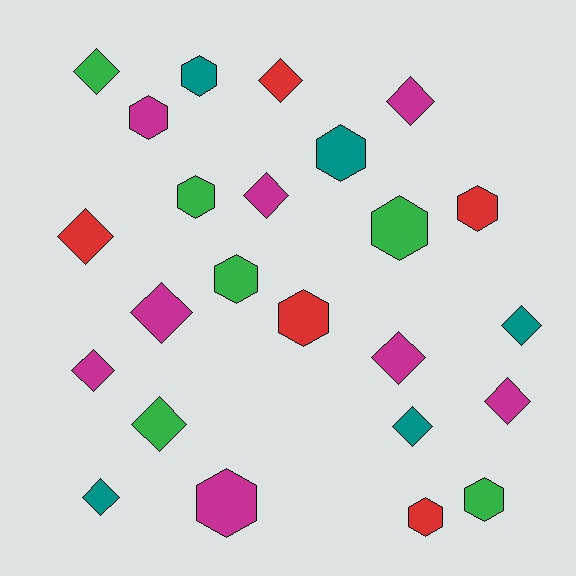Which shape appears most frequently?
Diamond, with 13 objects.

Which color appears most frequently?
Magenta, with 8 objects.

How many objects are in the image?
There are 24 objects.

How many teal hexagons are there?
There are 2 teal hexagons.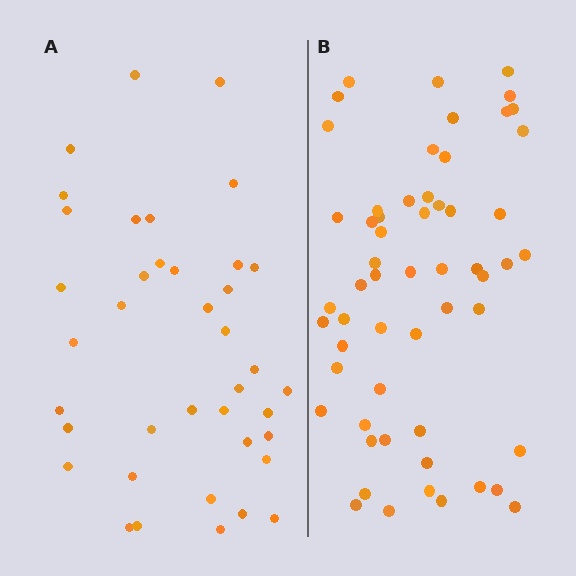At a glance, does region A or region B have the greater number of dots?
Region B (the right region) has more dots.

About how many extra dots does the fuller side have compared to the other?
Region B has approximately 20 more dots than region A.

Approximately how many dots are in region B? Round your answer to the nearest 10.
About 60 dots. (The exact count is 57, which rounds to 60.)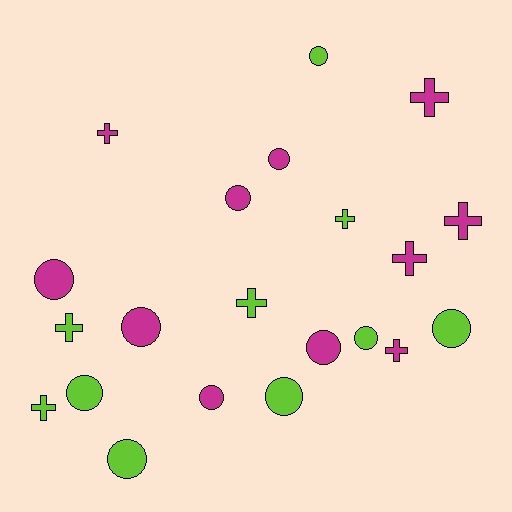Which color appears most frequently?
Magenta, with 11 objects.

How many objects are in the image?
There are 21 objects.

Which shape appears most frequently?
Circle, with 12 objects.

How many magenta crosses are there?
There are 5 magenta crosses.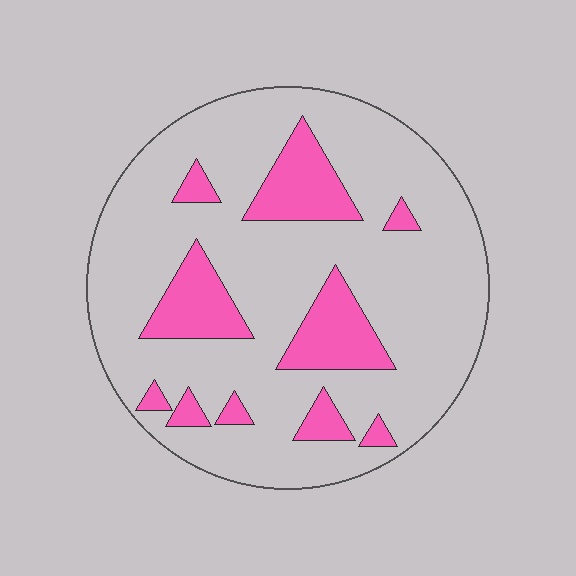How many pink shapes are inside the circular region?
10.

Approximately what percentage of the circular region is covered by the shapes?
Approximately 20%.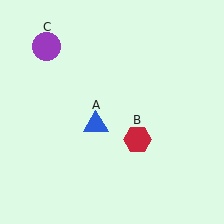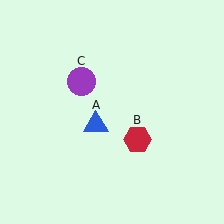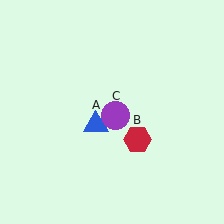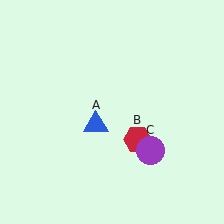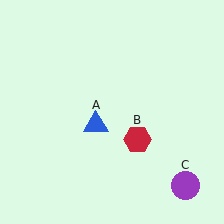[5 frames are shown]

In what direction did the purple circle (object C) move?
The purple circle (object C) moved down and to the right.